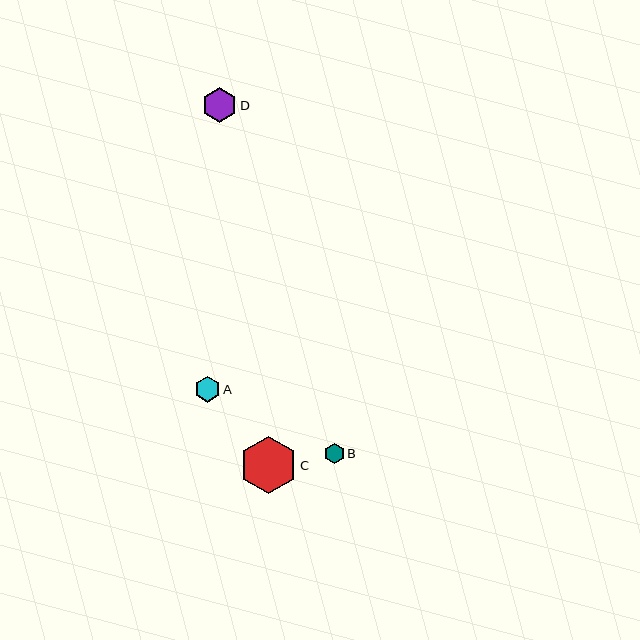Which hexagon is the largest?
Hexagon C is the largest with a size of approximately 57 pixels.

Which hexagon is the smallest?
Hexagon B is the smallest with a size of approximately 20 pixels.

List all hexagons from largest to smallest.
From largest to smallest: C, D, A, B.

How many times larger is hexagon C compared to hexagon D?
Hexagon C is approximately 1.6 times the size of hexagon D.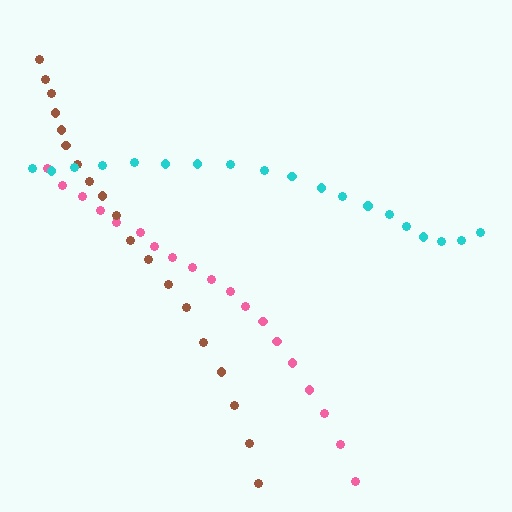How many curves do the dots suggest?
There are 3 distinct paths.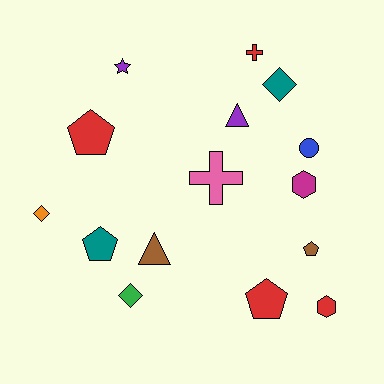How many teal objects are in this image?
There are 2 teal objects.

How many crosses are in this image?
There are 2 crosses.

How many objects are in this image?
There are 15 objects.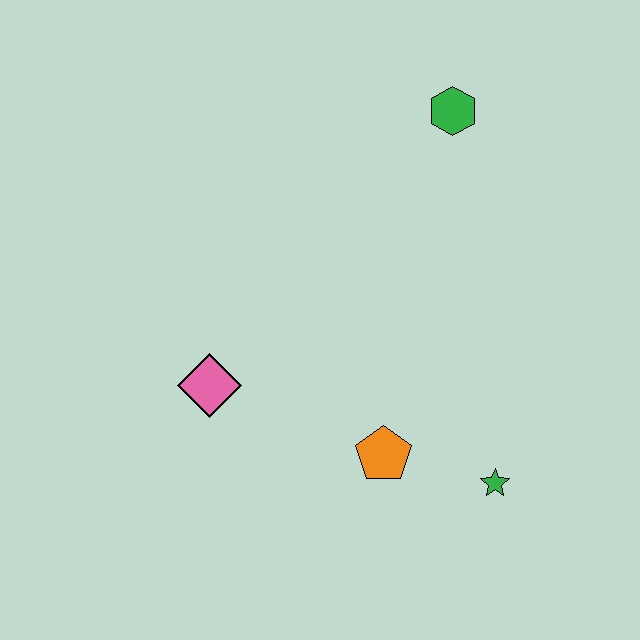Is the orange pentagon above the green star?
Yes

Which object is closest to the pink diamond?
The orange pentagon is closest to the pink diamond.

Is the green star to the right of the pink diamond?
Yes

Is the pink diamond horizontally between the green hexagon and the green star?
No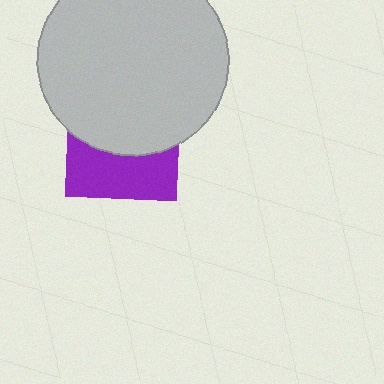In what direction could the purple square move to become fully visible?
The purple square could move down. That would shift it out from behind the light gray circle entirely.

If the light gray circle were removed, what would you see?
You would see the complete purple square.